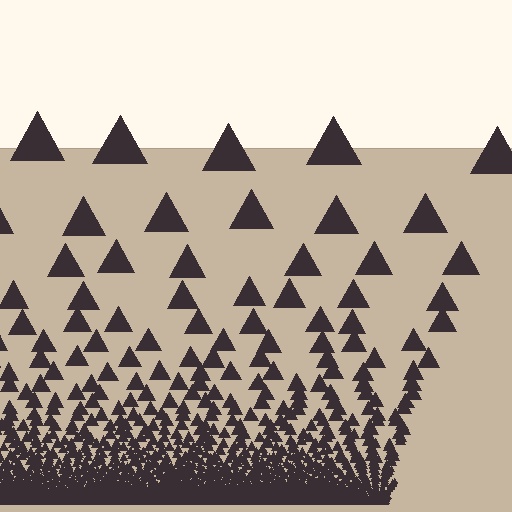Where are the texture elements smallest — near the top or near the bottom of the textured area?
Near the bottom.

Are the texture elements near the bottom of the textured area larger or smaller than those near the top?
Smaller. The gradient is inverted — elements near the bottom are smaller and denser.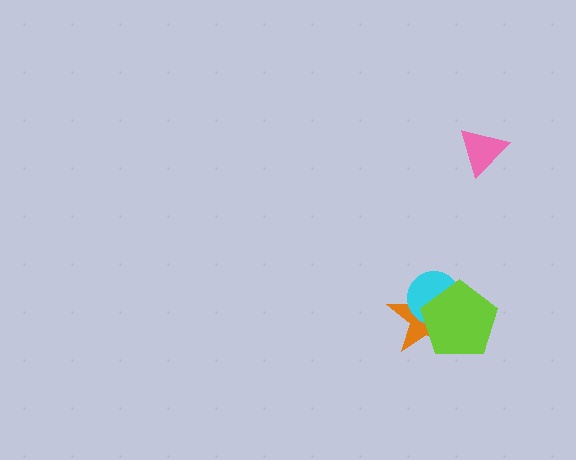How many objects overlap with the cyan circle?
2 objects overlap with the cyan circle.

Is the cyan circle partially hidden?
Yes, it is partially covered by another shape.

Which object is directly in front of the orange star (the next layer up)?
The cyan circle is directly in front of the orange star.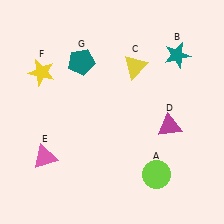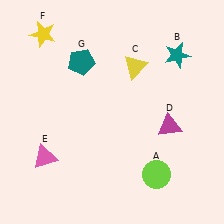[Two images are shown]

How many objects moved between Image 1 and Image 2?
1 object moved between the two images.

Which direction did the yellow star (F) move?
The yellow star (F) moved up.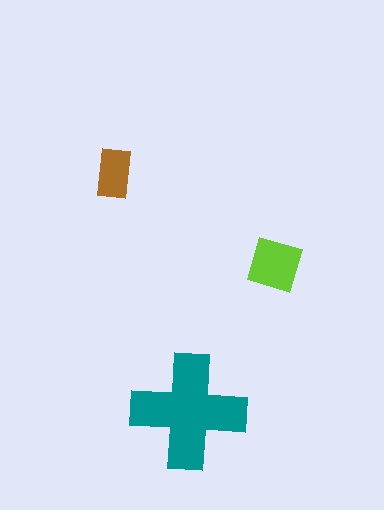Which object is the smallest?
The brown rectangle.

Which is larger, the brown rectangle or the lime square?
The lime square.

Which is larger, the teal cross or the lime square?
The teal cross.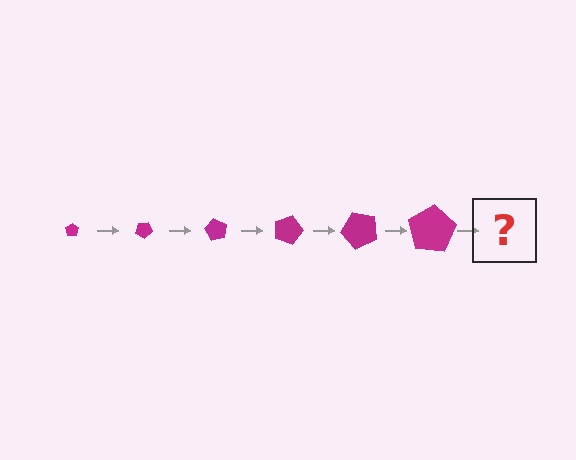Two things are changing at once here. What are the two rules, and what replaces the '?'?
The two rules are that the pentagon grows larger each step and it rotates 30 degrees each step. The '?' should be a pentagon, larger than the previous one and rotated 180 degrees from the start.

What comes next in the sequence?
The next element should be a pentagon, larger than the previous one and rotated 180 degrees from the start.